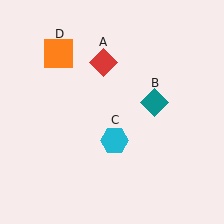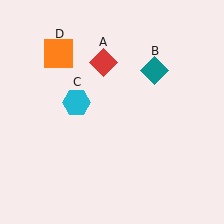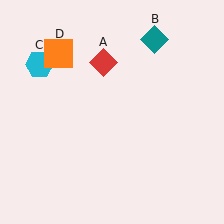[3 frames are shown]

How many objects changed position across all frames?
2 objects changed position: teal diamond (object B), cyan hexagon (object C).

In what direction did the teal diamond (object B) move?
The teal diamond (object B) moved up.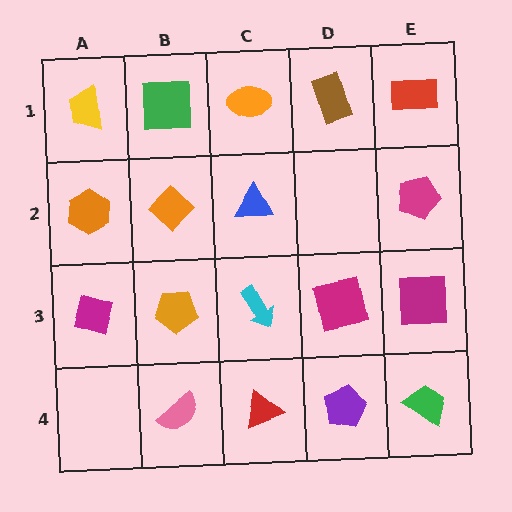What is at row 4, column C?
A red triangle.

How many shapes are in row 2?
4 shapes.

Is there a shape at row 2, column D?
No, that cell is empty.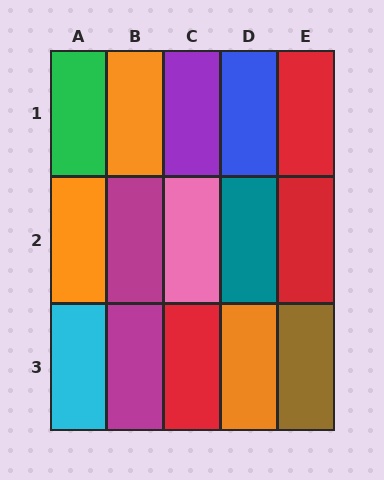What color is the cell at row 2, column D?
Teal.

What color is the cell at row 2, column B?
Magenta.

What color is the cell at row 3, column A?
Cyan.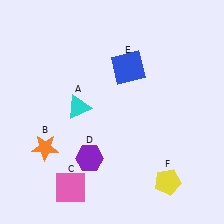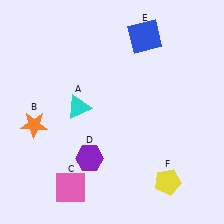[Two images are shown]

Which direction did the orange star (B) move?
The orange star (B) moved up.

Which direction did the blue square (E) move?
The blue square (E) moved up.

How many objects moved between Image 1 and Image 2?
2 objects moved between the two images.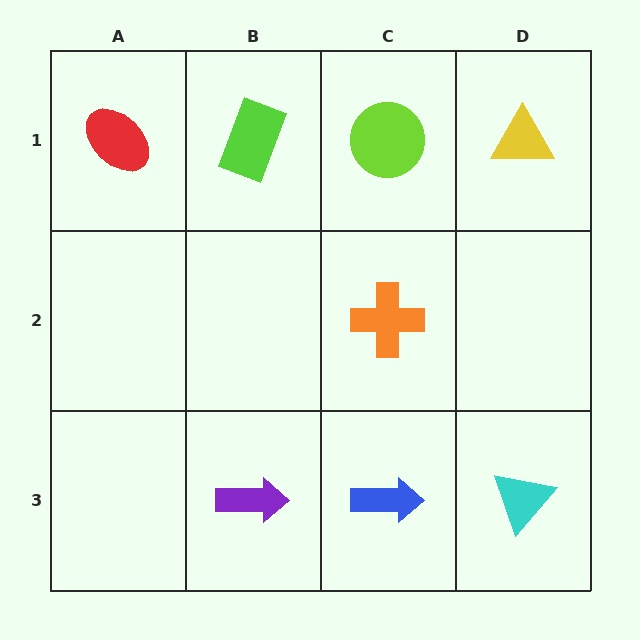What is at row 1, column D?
A yellow triangle.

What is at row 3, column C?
A blue arrow.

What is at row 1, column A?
A red ellipse.